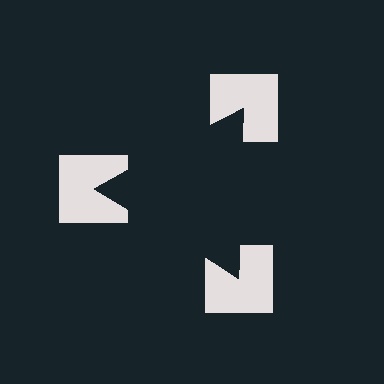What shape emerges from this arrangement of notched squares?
An illusory triangle — its edges are inferred from the aligned wedge cuts in the notched squares, not physically drawn.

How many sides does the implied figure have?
3 sides.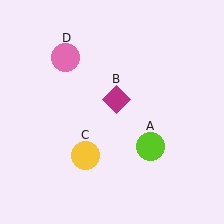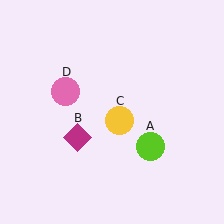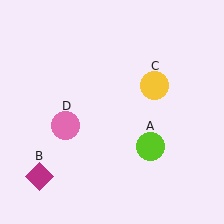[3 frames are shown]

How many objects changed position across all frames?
3 objects changed position: magenta diamond (object B), yellow circle (object C), pink circle (object D).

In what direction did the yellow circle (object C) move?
The yellow circle (object C) moved up and to the right.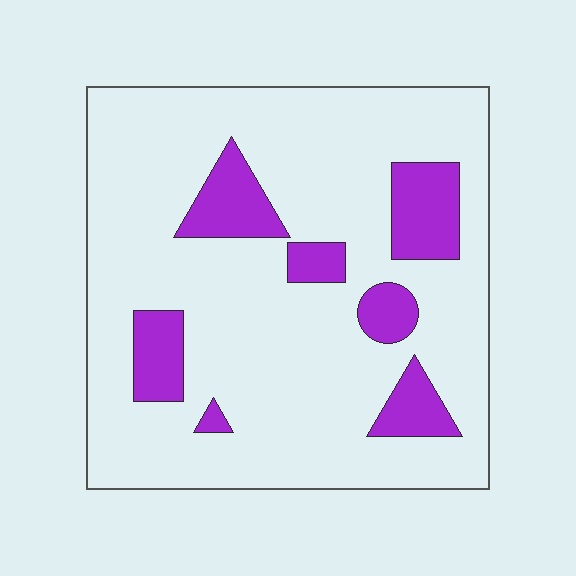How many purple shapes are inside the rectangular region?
7.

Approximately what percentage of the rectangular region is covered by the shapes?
Approximately 15%.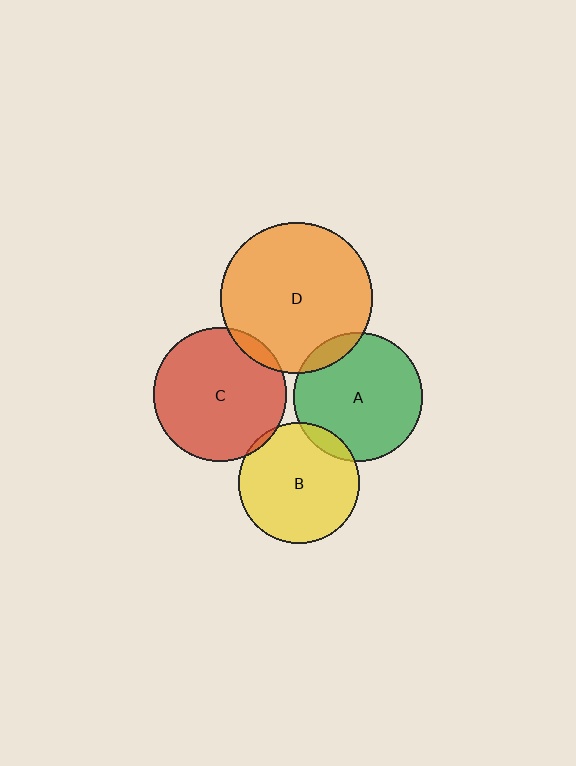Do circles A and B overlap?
Yes.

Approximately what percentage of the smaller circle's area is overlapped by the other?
Approximately 10%.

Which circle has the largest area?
Circle D (orange).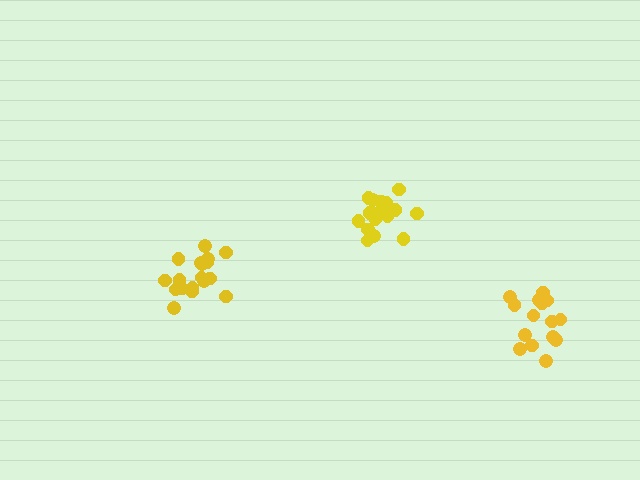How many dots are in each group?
Group 1: 19 dots, Group 2: 18 dots, Group 3: 15 dots (52 total).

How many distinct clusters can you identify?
There are 3 distinct clusters.